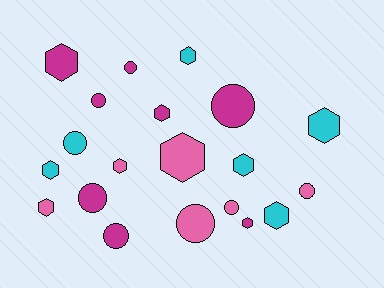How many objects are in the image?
There are 20 objects.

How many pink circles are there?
There are 3 pink circles.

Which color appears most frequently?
Magenta, with 8 objects.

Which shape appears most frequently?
Hexagon, with 11 objects.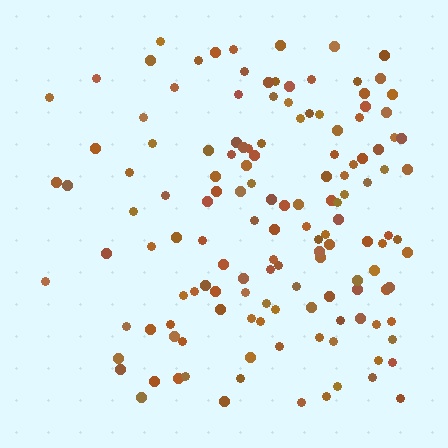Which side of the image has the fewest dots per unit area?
The left.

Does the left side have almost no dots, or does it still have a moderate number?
Still a moderate number, just noticeably fewer than the right.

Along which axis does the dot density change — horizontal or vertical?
Horizontal.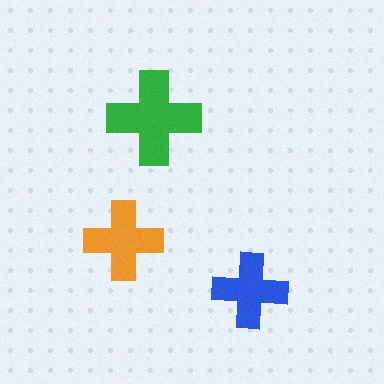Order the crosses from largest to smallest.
the green one, the orange one, the blue one.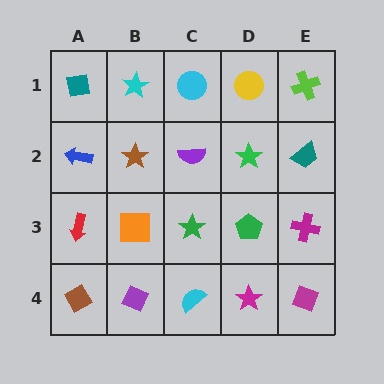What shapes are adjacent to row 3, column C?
A purple semicircle (row 2, column C), a cyan semicircle (row 4, column C), an orange square (row 3, column B), a green pentagon (row 3, column D).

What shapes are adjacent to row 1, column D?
A green star (row 2, column D), a cyan circle (row 1, column C), a lime cross (row 1, column E).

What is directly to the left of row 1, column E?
A yellow circle.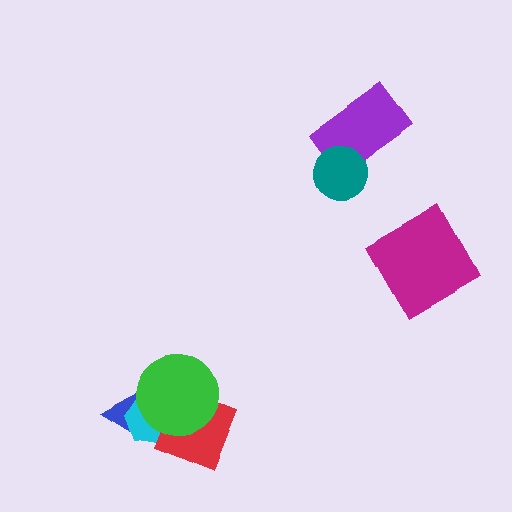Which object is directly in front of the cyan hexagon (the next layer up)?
The red diamond is directly in front of the cyan hexagon.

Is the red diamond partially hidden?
Yes, it is partially covered by another shape.